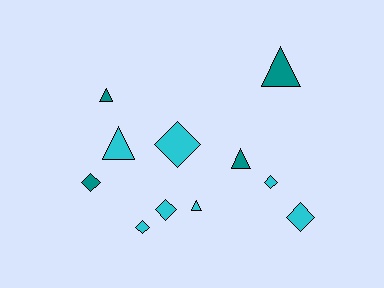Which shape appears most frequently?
Diamond, with 6 objects.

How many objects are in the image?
There are 11 objects.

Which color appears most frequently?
Cyan, with 7 objects.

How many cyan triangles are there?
There are 2 cyan triangles.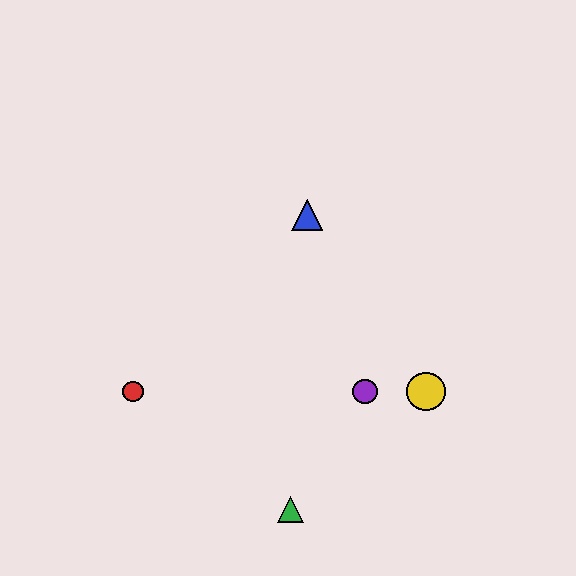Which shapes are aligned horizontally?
The red circle, the yellow circle, the purple circle are aligned horizontally.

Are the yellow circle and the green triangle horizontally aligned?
No, the yellow circle is at y≈392 and the green triangle is at y≈510.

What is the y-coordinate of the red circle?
The red circle is at y≈392.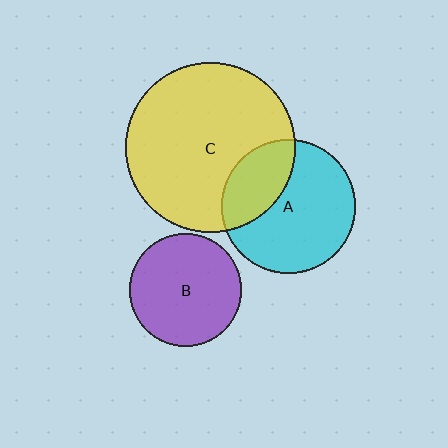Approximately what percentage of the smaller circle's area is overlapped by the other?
Approximately 30%.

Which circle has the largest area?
Circle C (yellow).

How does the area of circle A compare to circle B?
Approximately 1.4 times.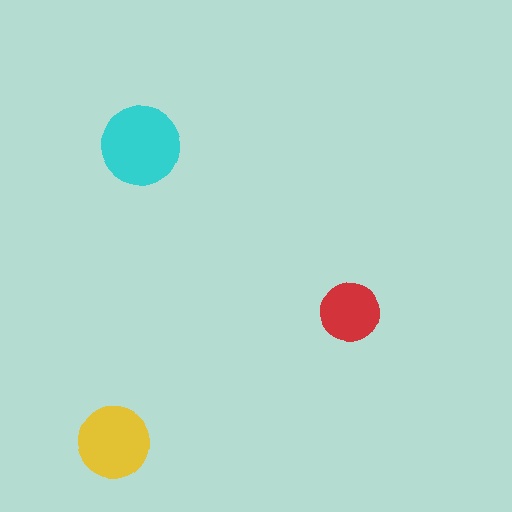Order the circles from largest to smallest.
the cyan one, the yellow one, the red one.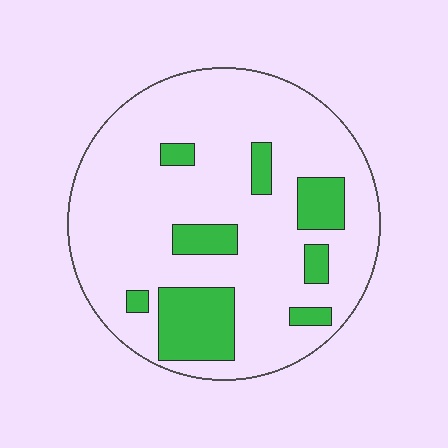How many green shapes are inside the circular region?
8.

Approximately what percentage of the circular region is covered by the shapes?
Approximately 20%.